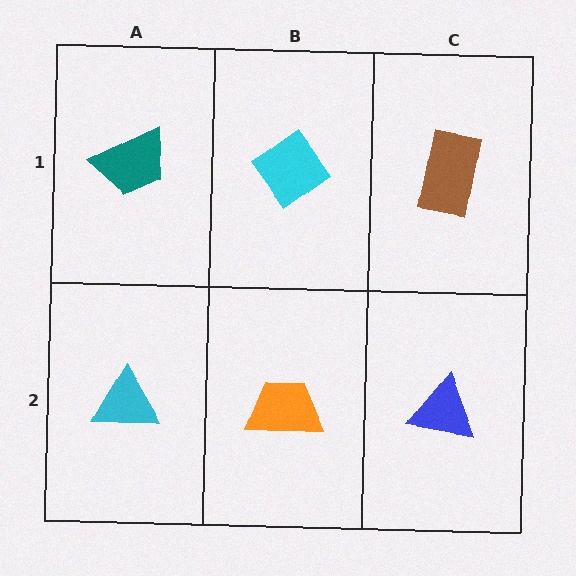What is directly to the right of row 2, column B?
A blue triangle.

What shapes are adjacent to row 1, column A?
A cyan triangle (row 2, column A), a cyan diamond (row 1, column B).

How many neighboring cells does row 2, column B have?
3.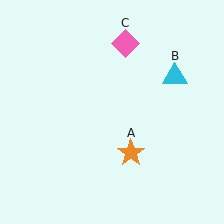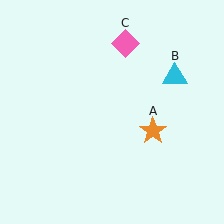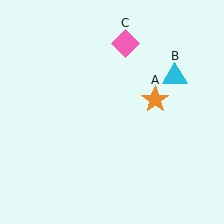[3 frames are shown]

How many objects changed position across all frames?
1 object changed position: orange star (object A).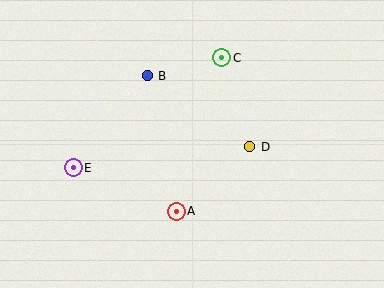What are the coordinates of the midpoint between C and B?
The midpoint between C and B is at (185, 67).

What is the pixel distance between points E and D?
The distance between E and D is 178 pixels.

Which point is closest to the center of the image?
Point D at (250, 147) is closest to the center.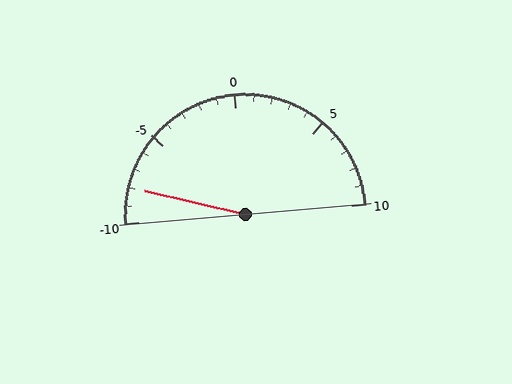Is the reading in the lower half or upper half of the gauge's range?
The reading is in the lower half of the range (-10 to 10).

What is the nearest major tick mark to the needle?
The nearest major tick mark is -10.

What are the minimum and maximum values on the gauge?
The gauge ranges from -10 to 10.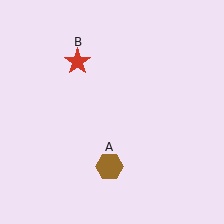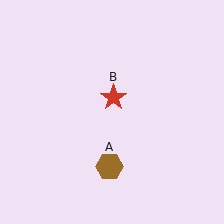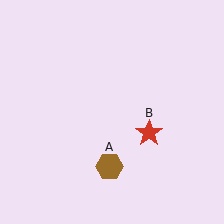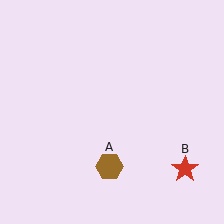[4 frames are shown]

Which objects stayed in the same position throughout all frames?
Brown hexagon (object A) remained stationary.